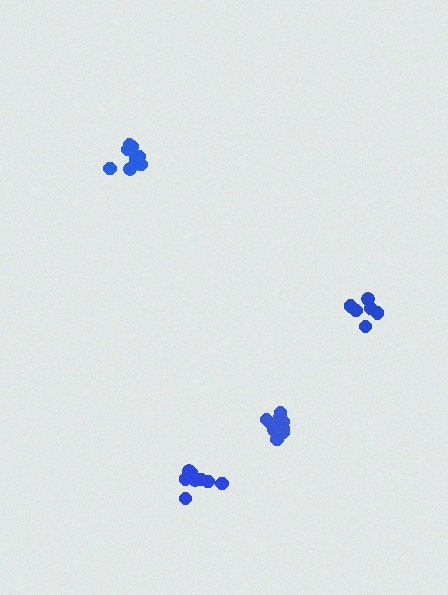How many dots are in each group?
Group 1: 9 dots, Group 2: 9 dots, Group 3: 6 dots, Group 4: 10 dots (34 total).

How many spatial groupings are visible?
There are 4 spatial groupings.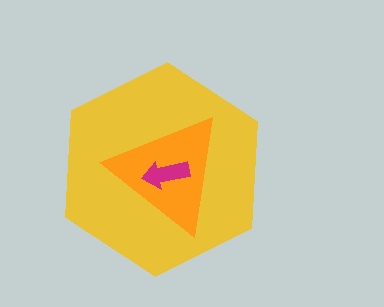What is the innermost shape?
The magenta arrow.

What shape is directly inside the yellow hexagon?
The orange triangle.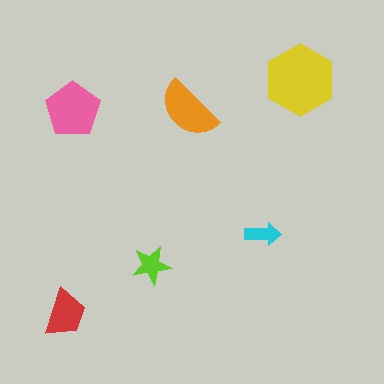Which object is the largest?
The yellow hexagon.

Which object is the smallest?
The cyan arrow.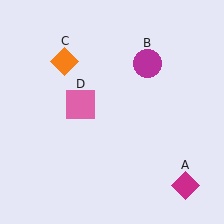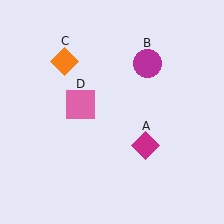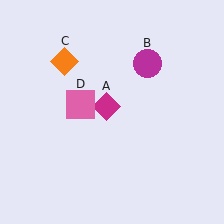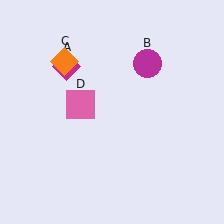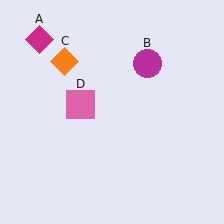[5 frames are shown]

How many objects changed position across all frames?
1 object changed position: magenta diamond (object A).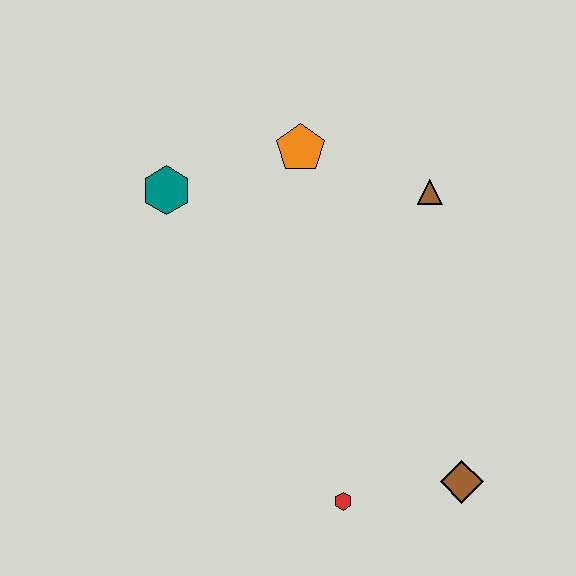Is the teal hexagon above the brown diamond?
Yes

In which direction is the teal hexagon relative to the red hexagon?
The teal hexagon is above the red hexagon.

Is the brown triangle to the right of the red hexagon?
Yes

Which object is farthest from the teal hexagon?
The brown diamond is farthest from the teal hexagon.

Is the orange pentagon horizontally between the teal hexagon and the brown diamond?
Yes